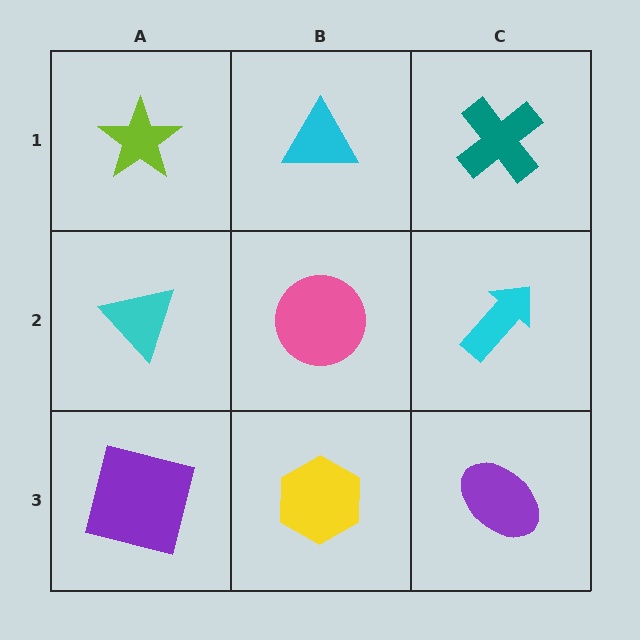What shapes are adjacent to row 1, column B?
A pink circle (row 2, column B), a lime star (row 1, column A), a teal cross (row 1, column C).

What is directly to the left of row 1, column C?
A cyan triangle.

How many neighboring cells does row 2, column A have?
3.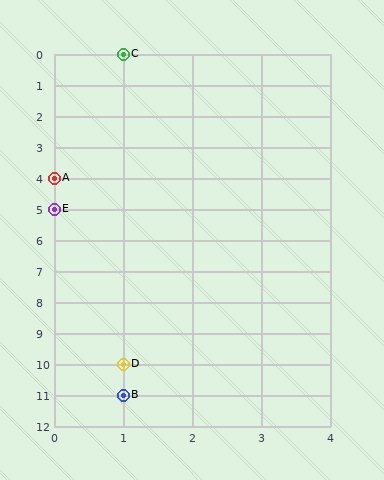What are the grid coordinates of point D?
Point D is at grid coordinates (1, 10).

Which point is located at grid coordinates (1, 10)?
Point D is at (1, 10).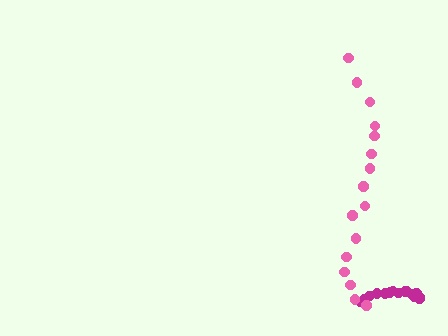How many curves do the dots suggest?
There are 2 distinct paths.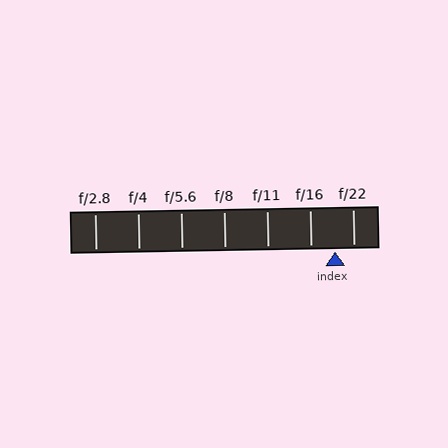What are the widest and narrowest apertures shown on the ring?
The widest aperture shown is f/2.8 and the narrowest is f/22.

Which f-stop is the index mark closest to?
The index mark is closest to f/22.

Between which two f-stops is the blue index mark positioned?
The index mark is between f/16 and f/22.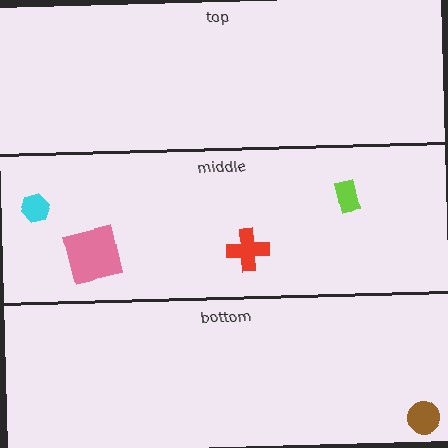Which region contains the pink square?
The middle region.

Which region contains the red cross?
The middle region.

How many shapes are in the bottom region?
1.